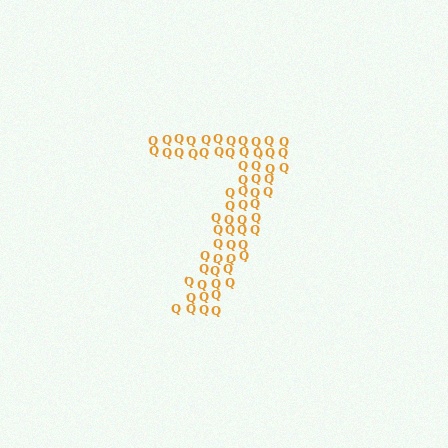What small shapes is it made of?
It is made of small letter Q's.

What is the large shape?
The large shape is the digit 7.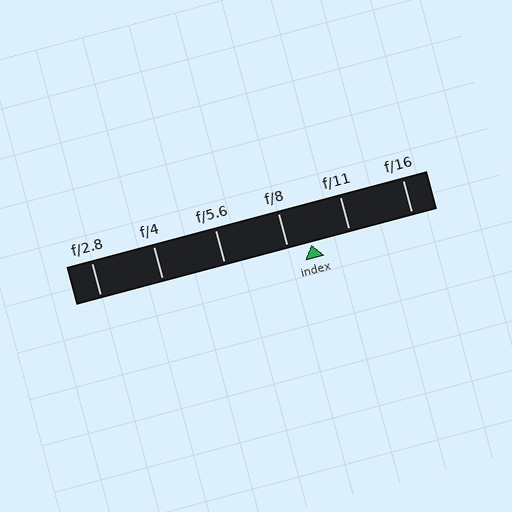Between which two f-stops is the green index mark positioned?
The index mark is between f/8 and f/11.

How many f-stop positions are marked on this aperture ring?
There are 6 f-stop positions marked.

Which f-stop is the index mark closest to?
The index mark is closest to f/8.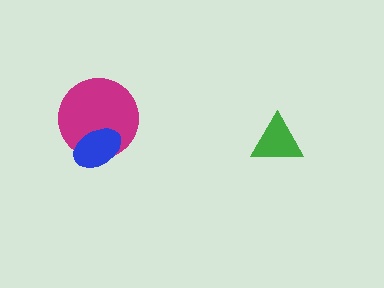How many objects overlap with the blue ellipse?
1 object overlaps with the blue ellipse.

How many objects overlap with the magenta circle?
1 object overlaps with the magenta circle.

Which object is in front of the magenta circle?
The blue ellipse is in front of the magenta circle.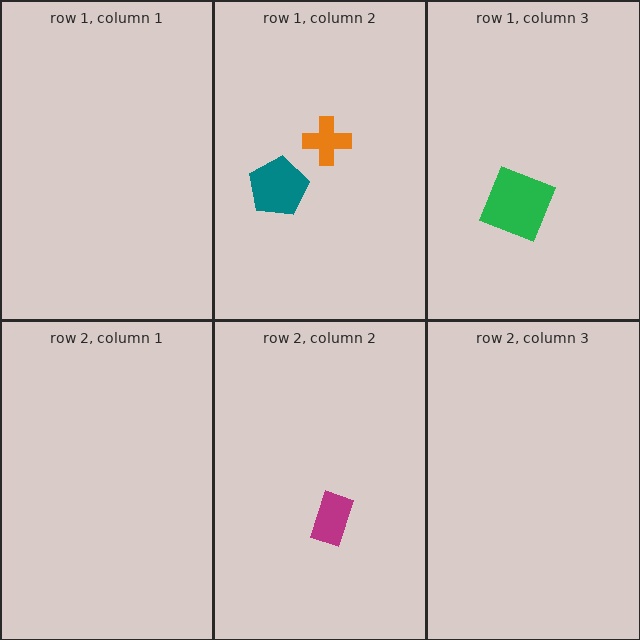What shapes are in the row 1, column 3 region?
The green square.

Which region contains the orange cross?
The row 1, column 2 region.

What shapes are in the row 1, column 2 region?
The orange cross, the teal pentagon.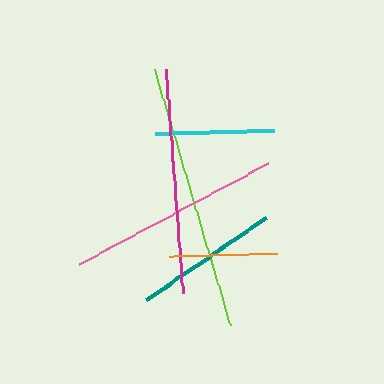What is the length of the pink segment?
The pink segment is approximately 215 pixels long.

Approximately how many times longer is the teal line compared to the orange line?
The teal line is approximately 1.3 times the length of the orange line.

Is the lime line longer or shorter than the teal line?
The lime line is longer than the teal line.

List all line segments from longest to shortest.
From longest to shortest: lime, magenta, pink, teal, cyan, orange.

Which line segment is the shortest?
The orange line is the shortest at approximately 108 pixels.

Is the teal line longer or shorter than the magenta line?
The magenta line is longer than the teal line.